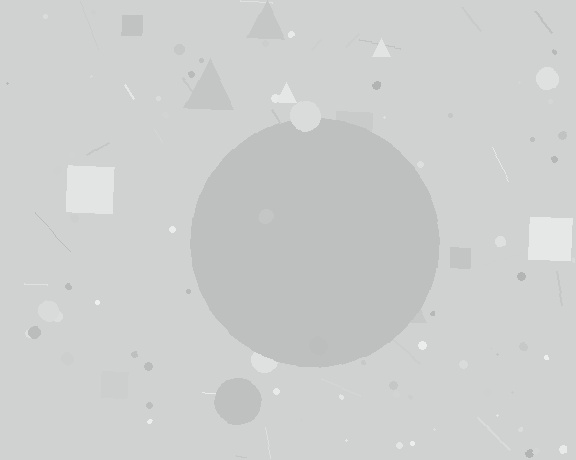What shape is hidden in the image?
A circle is hidden in the image.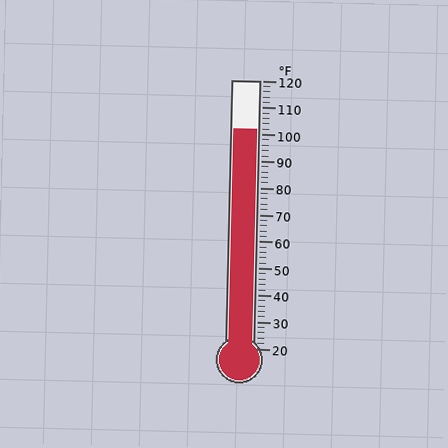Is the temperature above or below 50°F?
The temperature is above 50°F.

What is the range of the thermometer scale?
The thermometer scale ranges from 20°F to 120°F.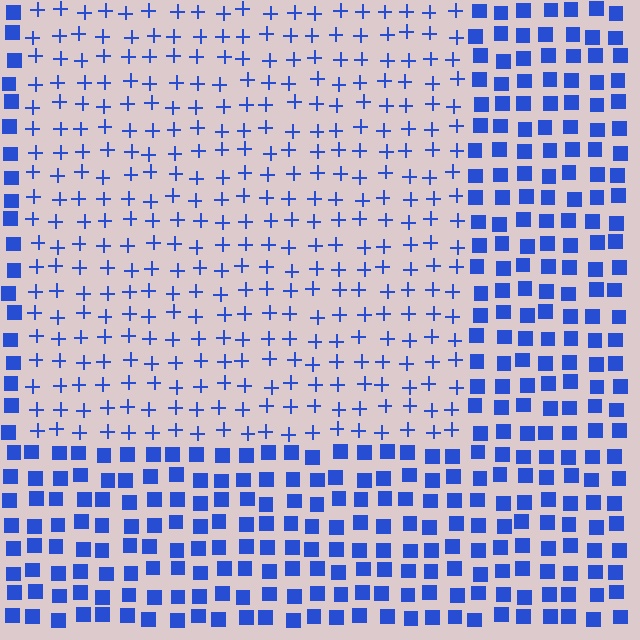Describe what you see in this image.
The image is filled with small blue elements arranged in a uniform grid. A rectangle-shaped region contains plus signs, while the surrounding area contains squares. The boundary is defined purely by the change in element shape.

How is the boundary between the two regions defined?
The boundary is defined by a change in element shape: plus signs inside vs. squares outside. All elements share the same color and spacing.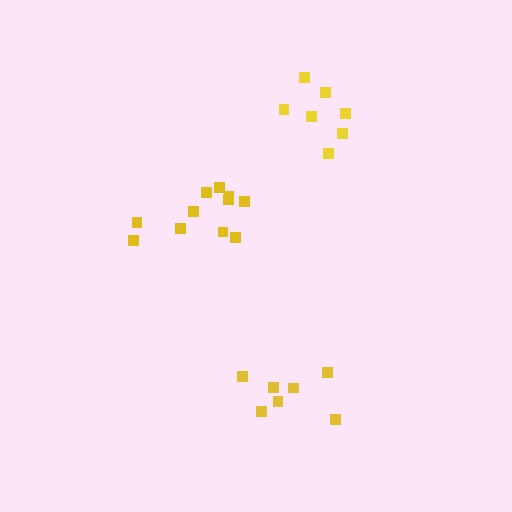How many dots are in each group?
Group 1: 7 dots, Group 2: 7 dots, Group 3: 11 dots (25 total).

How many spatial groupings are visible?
There are 3 spatial groupings.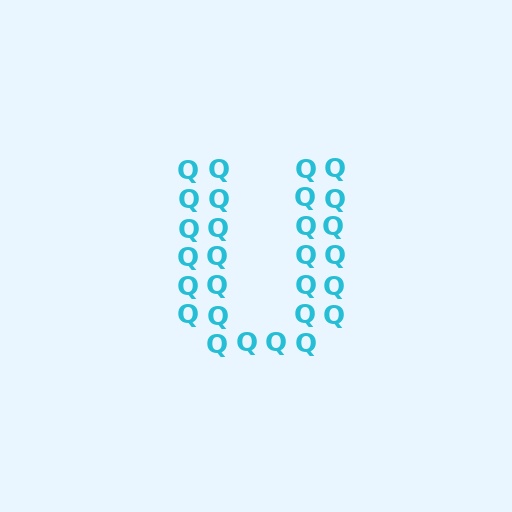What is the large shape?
The large shape is the letter U.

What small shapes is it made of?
It is made of small letter Q's.